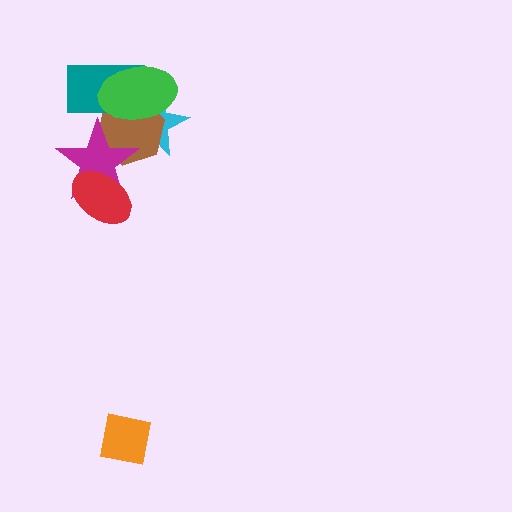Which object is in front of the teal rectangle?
The green ellipse is in front of the teal rectangle.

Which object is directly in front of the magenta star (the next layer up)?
The red ellipse is directly in front of the magenta star.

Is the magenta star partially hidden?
Yes, it is partially covered by another shape.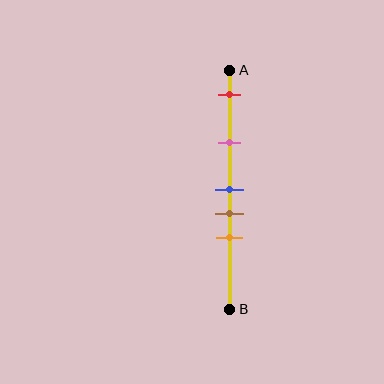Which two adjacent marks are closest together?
The blue and brown marks are the closest adjacent pair.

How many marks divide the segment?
There are 5 marks dividing the segment.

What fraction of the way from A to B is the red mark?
The red mark is approximately 10% (0.1) of the way from A to B.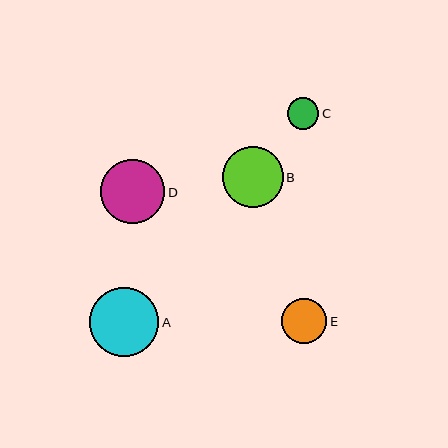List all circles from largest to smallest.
From largest to smallest: A, D, B, E, C.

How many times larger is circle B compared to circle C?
Circle B is approximately 1.9 times the size of circle C.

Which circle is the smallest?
Circle C is the smallest with a size of approximately 32 pixels.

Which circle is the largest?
Circle A is the largest with a size of approximately 69 pixels.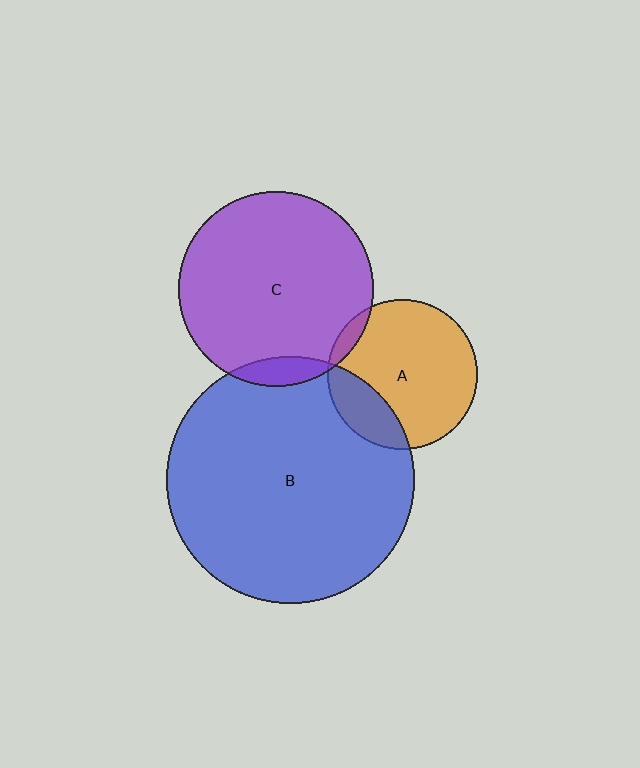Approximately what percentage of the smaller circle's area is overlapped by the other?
Approximately 20%.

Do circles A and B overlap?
Yes.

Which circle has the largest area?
Circle B (blue).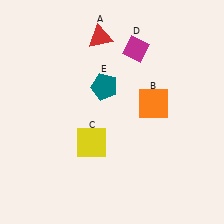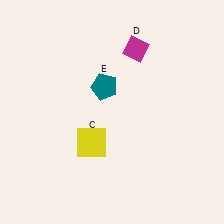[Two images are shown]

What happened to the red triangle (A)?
The red triangle (A) was removed in Image 2. It was in the top-left area of Image 1.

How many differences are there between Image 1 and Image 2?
There are 2 differences between the two images.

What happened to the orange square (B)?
The orange square (B) was removed in Image 2. It was in the top-right area of Image 1.